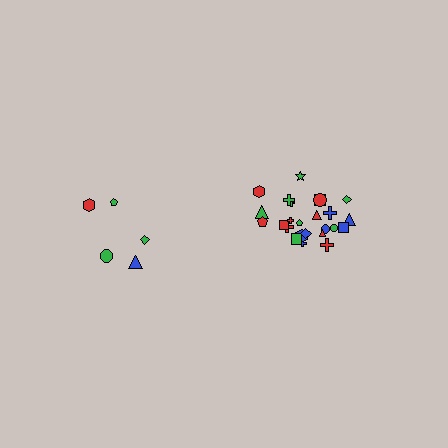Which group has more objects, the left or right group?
The right group.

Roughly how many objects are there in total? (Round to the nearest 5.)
Roughly 30 objects in total.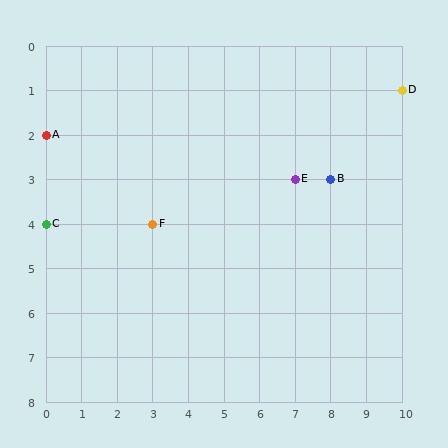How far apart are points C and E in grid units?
Points C and E are 7 columns and 1 row apart (about 7.1 grid units diagonally).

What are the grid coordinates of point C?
Point C is at grid coordinates (0, 4).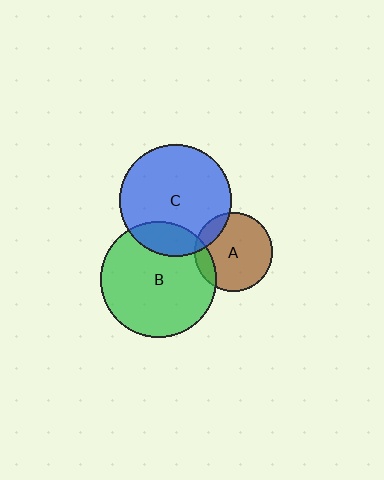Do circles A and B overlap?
Yes.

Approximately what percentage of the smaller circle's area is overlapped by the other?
Approximately 15%.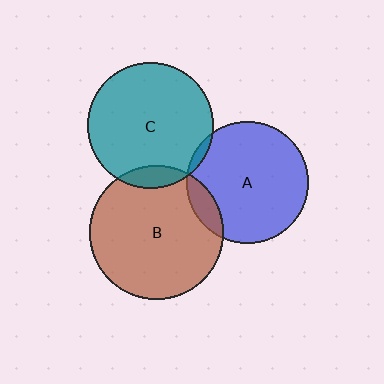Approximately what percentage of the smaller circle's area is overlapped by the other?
Approximately 5%.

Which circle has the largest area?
Circle B (brown).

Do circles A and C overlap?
Yes.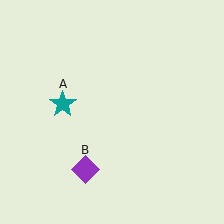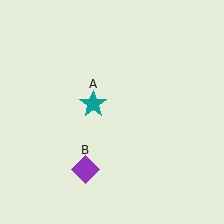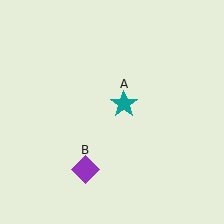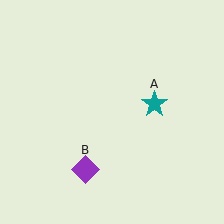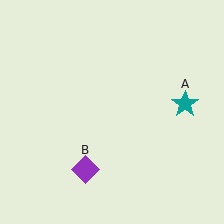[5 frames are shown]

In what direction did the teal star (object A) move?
The teal star (object A) moved right.